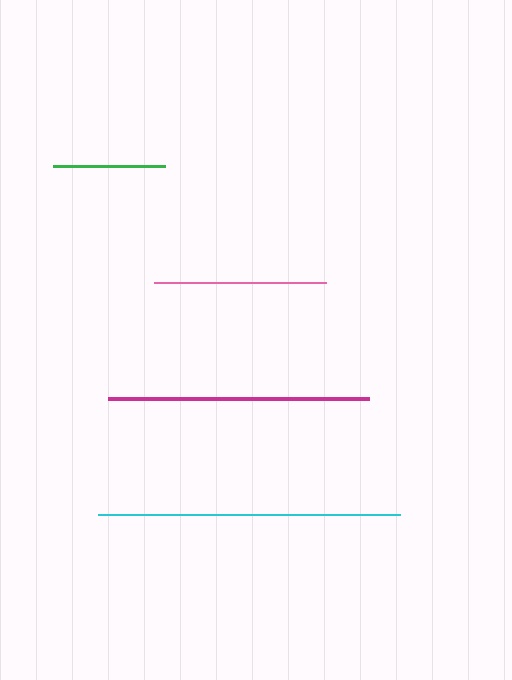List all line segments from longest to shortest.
From longest to shortest: cyan, magenta, pink, green.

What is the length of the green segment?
The green segment is approximately 112 pixels long.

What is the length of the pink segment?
The pink segment is approximately 172 pixels long.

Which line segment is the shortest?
The green line is the shortest at approximately 112 pixels.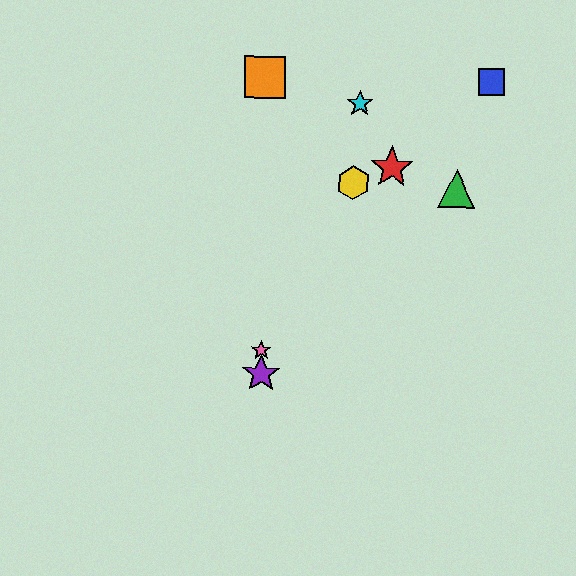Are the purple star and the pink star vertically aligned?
Yes, both are at x≈261.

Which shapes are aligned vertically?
The purple star, the orange square, the pink star are aligned vertically.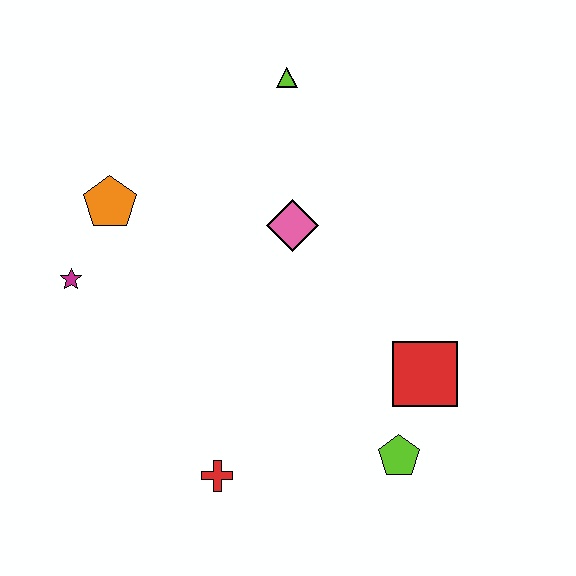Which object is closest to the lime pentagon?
The red square is closest to the lime pentagon.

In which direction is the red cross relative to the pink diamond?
The red cross is below the pink diamond.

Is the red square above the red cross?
Yes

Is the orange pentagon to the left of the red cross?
Yes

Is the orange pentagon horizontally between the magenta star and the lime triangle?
Yes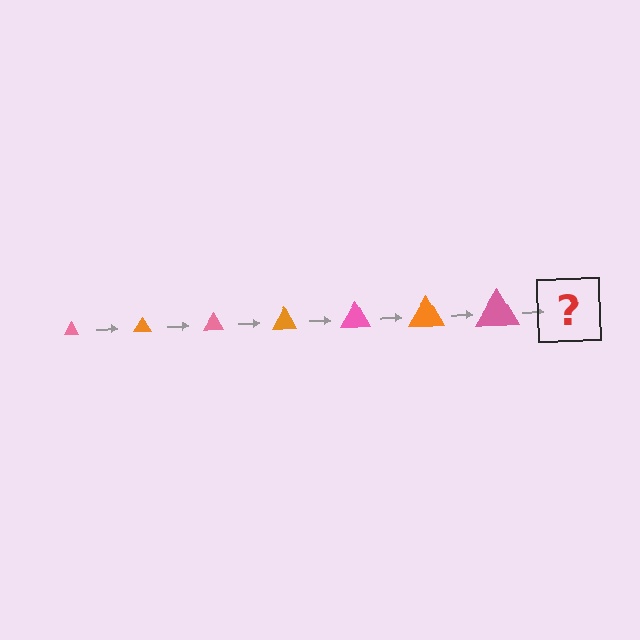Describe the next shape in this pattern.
It should be an orange triangle, larger than the previous one.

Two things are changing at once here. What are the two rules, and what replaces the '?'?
The two rules are that the triangle grows larger each step and the color cycles through pink and orange. The '?' should be an orange triangle, larger than the previous one.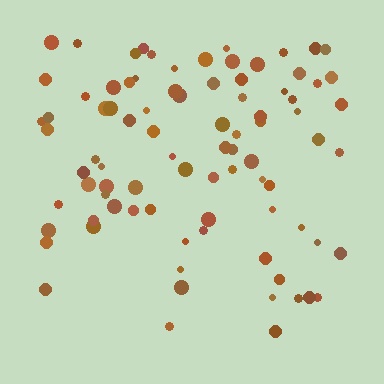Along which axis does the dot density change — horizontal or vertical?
Vertical.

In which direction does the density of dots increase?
From bottom to top, with the top side densest.